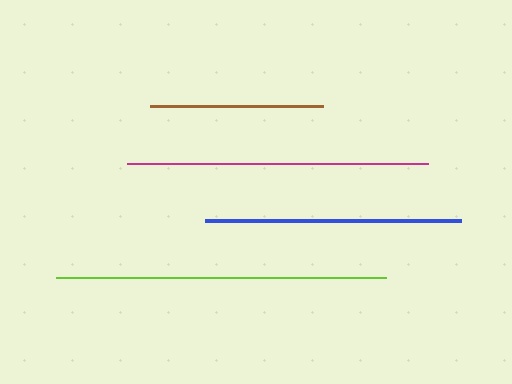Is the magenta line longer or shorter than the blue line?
The magenta line is longer than the blue line.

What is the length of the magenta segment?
The magenta segment is approximately 301 pixels long.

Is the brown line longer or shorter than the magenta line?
The magenta line is longer than the brown line.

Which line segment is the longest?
The lime line is the longest at approximately 330 pixels.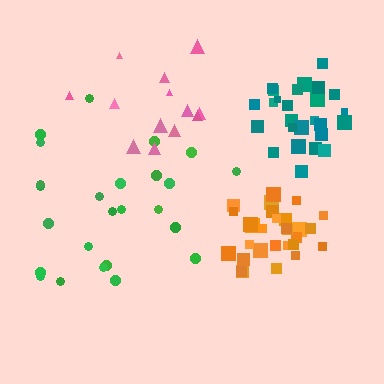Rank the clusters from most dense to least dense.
orange, teal, pink, green.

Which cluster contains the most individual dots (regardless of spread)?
Orange (30).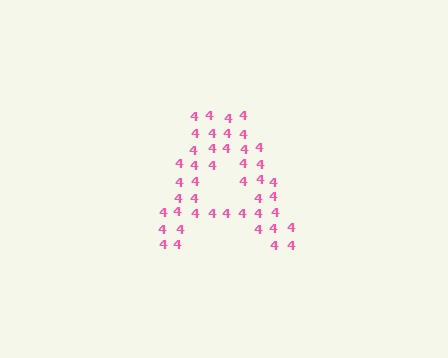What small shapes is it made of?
It is made of small digit 4's.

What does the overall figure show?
The overall figure shows the letter A.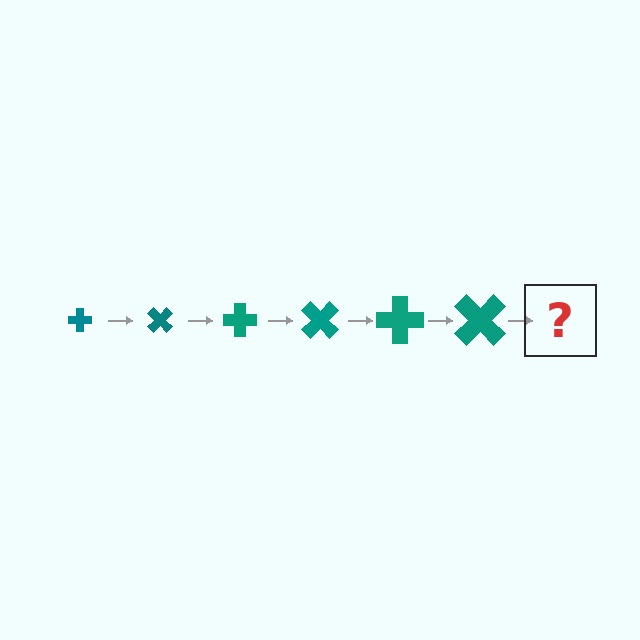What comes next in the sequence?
The next element should be a cross, larger than the previous one and rotated 270 degrees from the start.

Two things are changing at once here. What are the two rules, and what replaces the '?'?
The two rules are that the cross grows larger each step and it rotates 45 degrees each step. The '?' should be a cross, larger than the previous one and rotated 270 degrees from the start.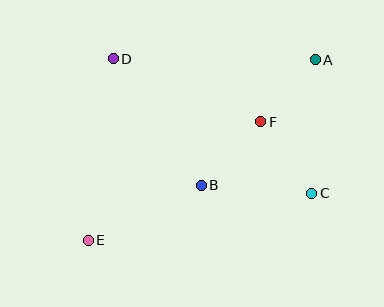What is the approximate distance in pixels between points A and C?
The distance between A and C is approximately 134 pixels.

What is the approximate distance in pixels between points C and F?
The distance between C and F is approximately 88 pixels.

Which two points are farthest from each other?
Points A and E are farthest from each other.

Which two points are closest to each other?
Points A and F are closest to each other.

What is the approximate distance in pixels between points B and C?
The distance between B and C is approximately 111 pixels.